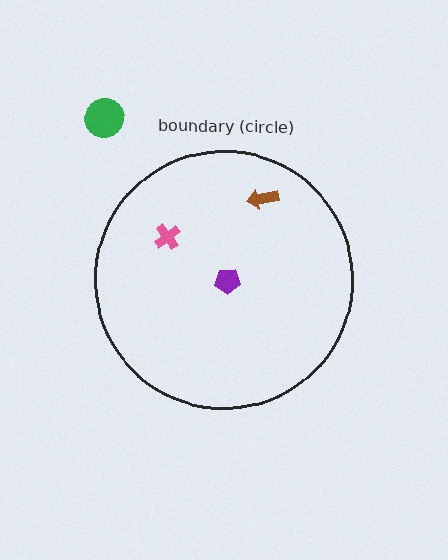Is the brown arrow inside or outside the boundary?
Inside.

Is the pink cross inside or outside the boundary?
Inside.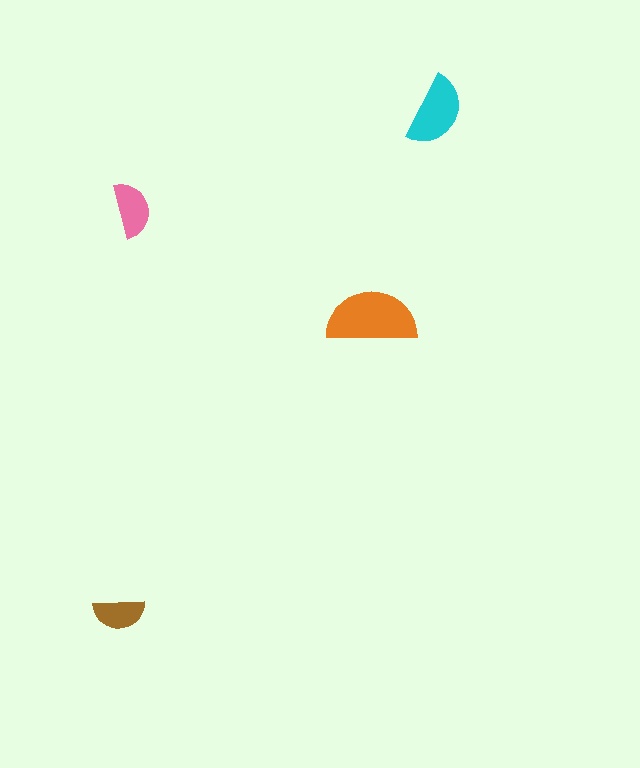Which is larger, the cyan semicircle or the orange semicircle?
The orange one.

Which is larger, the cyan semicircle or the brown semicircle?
The cyan one.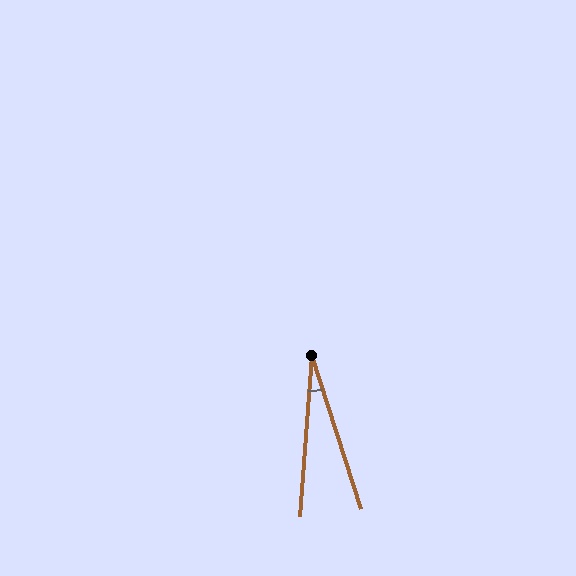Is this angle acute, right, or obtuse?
It is acute.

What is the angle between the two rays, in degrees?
Approximately 22 degrees.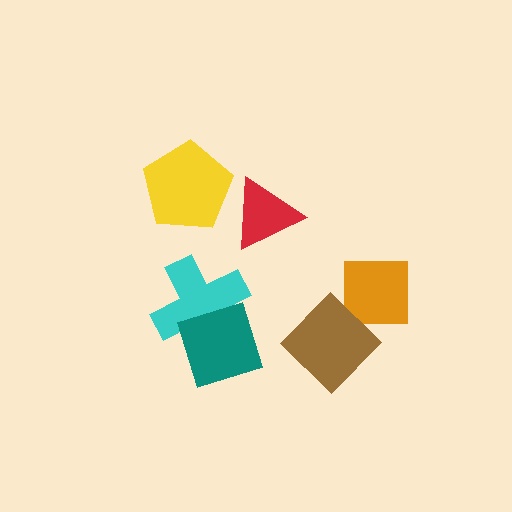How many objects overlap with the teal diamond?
1 object overlaps with the teal diamond.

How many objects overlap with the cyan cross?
1 object overlaps with the cyan cross.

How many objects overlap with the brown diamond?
0 objects overlap with the brown diamond.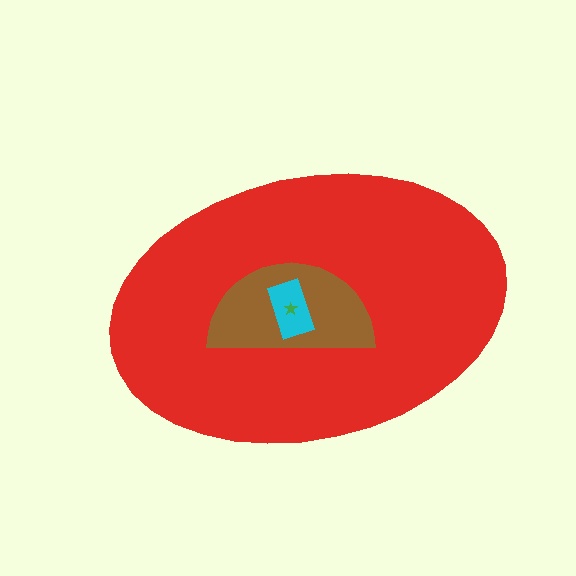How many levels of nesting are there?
4.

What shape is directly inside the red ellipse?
The brown semicircle.